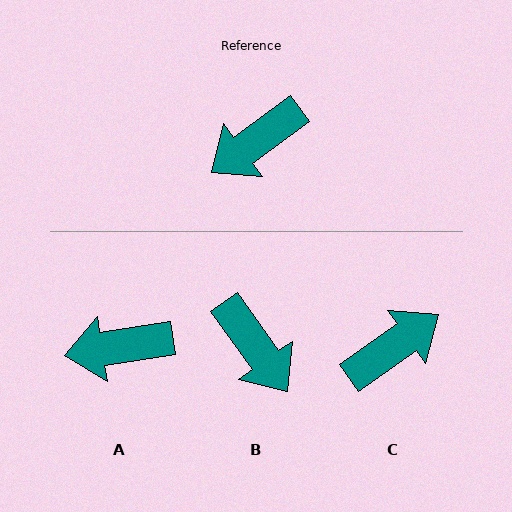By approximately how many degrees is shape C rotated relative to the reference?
Approximately 179 degrees counter-clockwise.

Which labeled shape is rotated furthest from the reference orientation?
C, about 179 degrees away.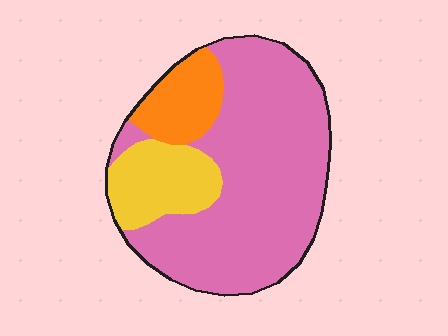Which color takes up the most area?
Pink, at roughly 70%.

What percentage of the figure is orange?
Orange takes up about one eighth (1/8) of the figure.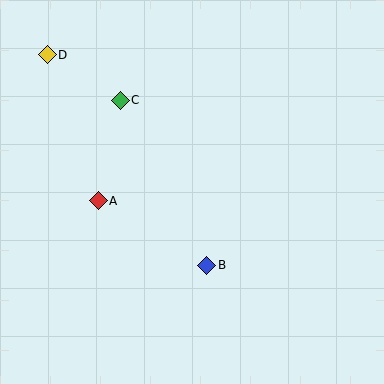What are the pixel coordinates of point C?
Point C is at (120, 100).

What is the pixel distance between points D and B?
The distance between D and B is 264 pixels.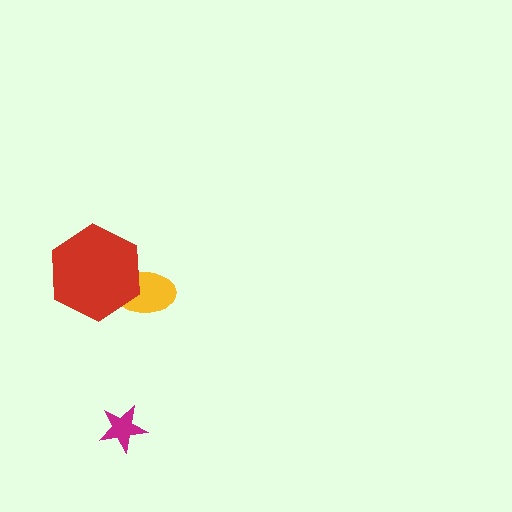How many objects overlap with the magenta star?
0 objects overlap with the magenta star.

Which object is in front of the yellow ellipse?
The red hexagon is in front of the yellow ellipse.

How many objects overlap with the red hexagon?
1 object overlaps with the red hexagon.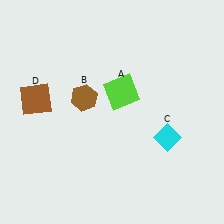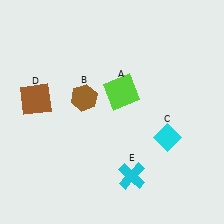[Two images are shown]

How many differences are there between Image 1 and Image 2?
There is 1 difference between the two images.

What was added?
A cyan cross (E) was added in Image 2.